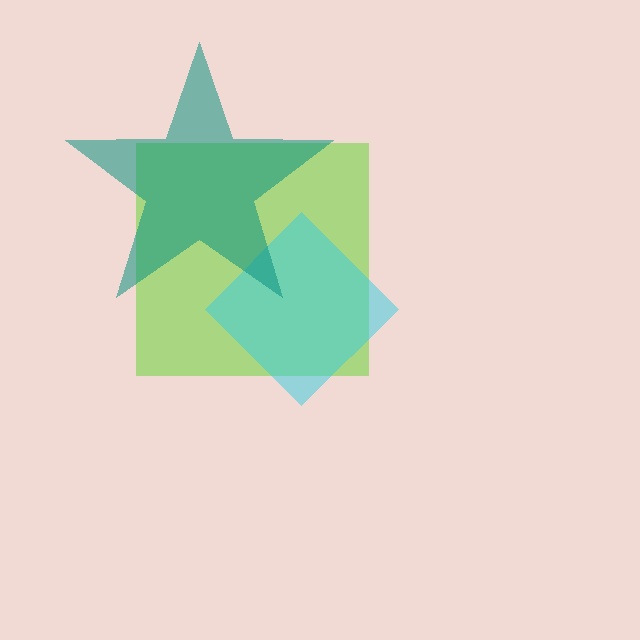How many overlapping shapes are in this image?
There are 3 overlapping shapes in the image.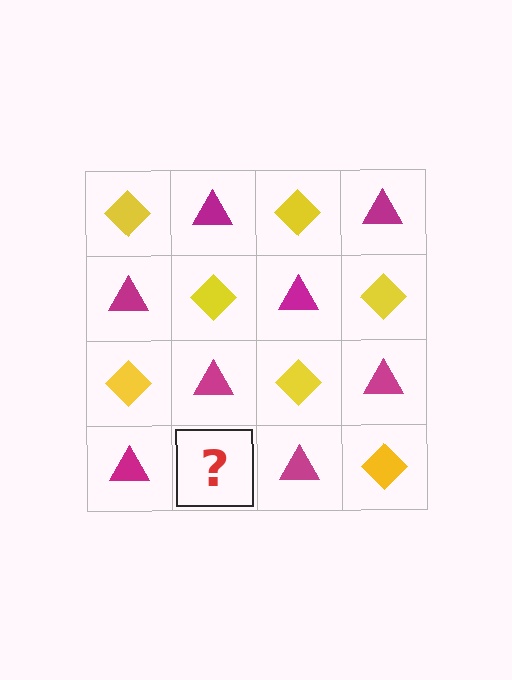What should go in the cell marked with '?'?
The missing cell should contain a yellow diamond.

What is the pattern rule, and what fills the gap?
The rule is that it alternates yellow diamond and magenta triangle in a checkerboard pattern. The gap should be filled with a yellow diamond.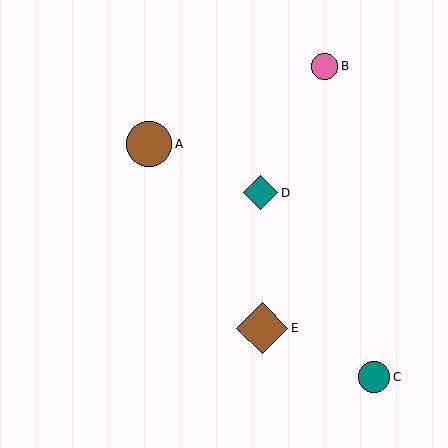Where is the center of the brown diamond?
The center of the brown diamond is at (262, 328).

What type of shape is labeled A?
Shape A is a brown circle.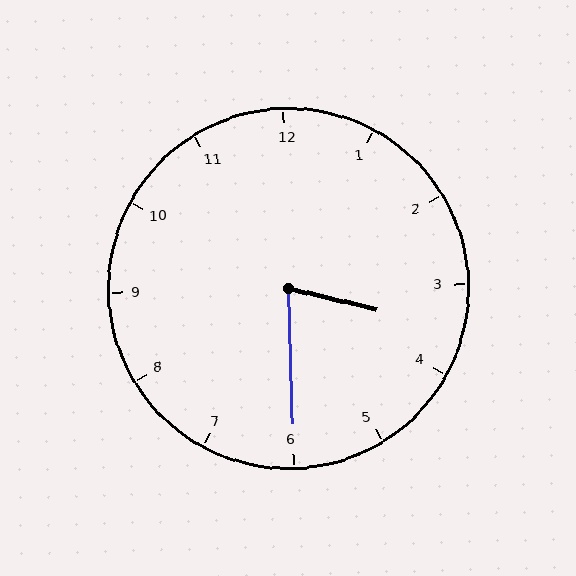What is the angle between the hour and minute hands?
Approximately 75 degrees.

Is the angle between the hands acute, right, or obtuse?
It is acute.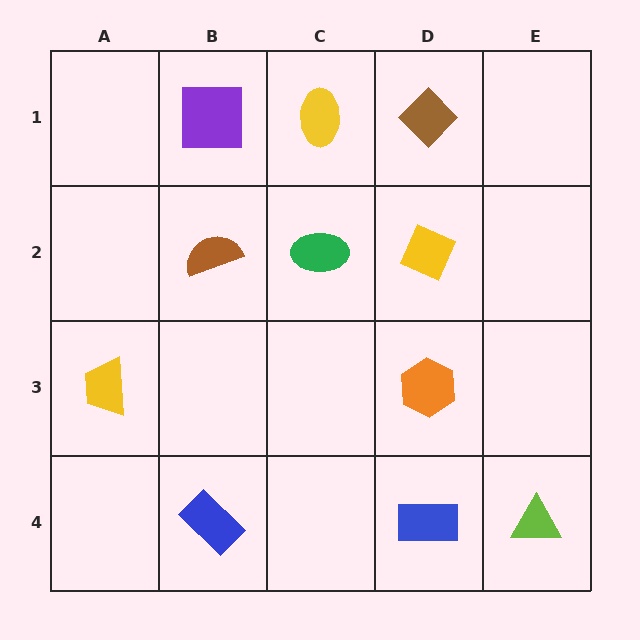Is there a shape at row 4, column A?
No, that cell is empty.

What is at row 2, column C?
A green ellipse.